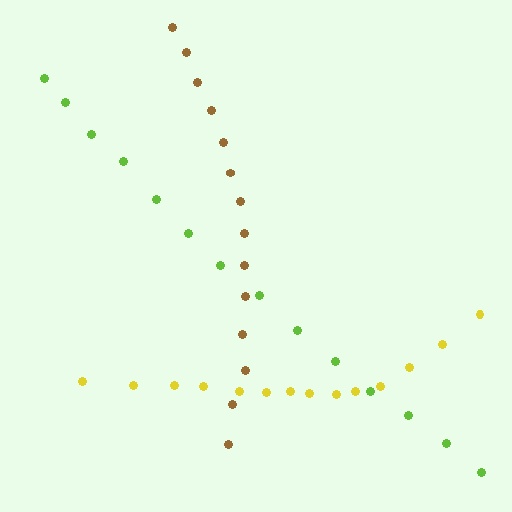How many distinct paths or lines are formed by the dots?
There are 3 distinct paths.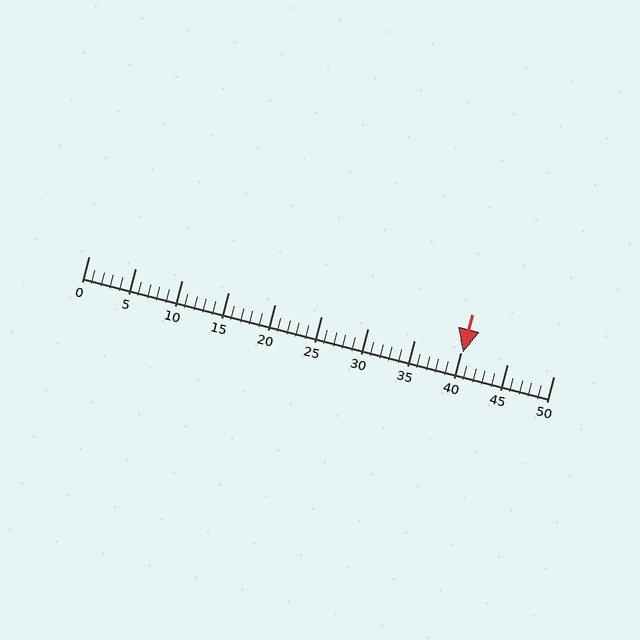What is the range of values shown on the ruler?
The ruler shows values from 0 to 50.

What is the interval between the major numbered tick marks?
The major tick marks are spaced 5 units apart.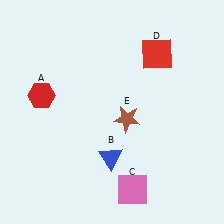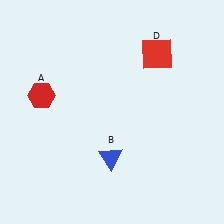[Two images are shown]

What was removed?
The brown star (E), the pink square (C) were removed in Image 2.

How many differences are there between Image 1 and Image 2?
There are 2 differences between the two images.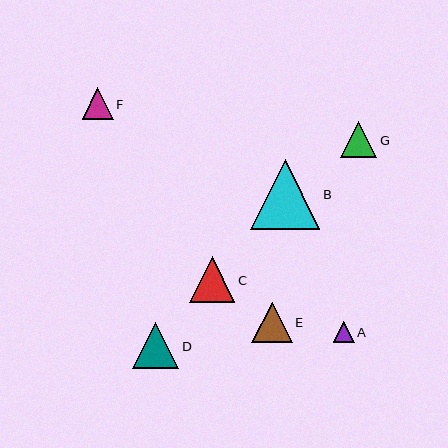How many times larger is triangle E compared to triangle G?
Triangle E is approximately 1.1 times the size of triangle G.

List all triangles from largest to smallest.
From largest to smallest: B, D, C, E, G, F, A.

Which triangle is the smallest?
Triangle A is the smallest with a size of approximately 21 pixels.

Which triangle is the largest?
Triangle B is the largest with a size of approximately 69 pixels.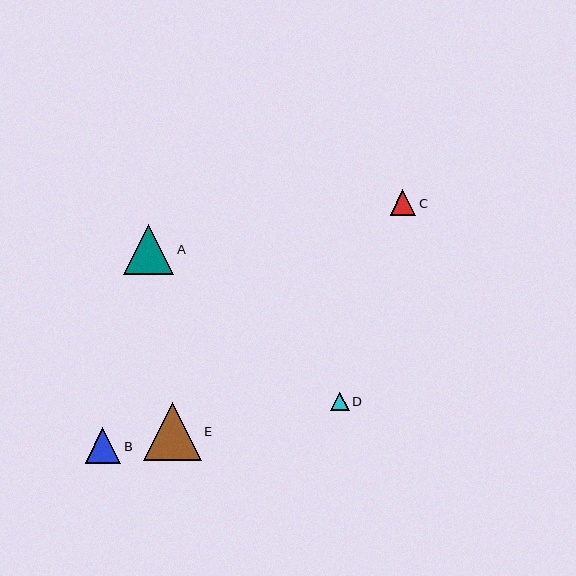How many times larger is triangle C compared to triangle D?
Triangle C is approximately 1.4 times the size of triangle D.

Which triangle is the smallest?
Triangle D is the smallest with a size of approximately 19 pixels.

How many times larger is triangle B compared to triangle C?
Triangle B is approximately 1.4 times the size of triangle C.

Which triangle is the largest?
Triangle E is the largest with a size of approximately 58 pixels.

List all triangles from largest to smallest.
From largest to smallest: E, A, B, C, D.